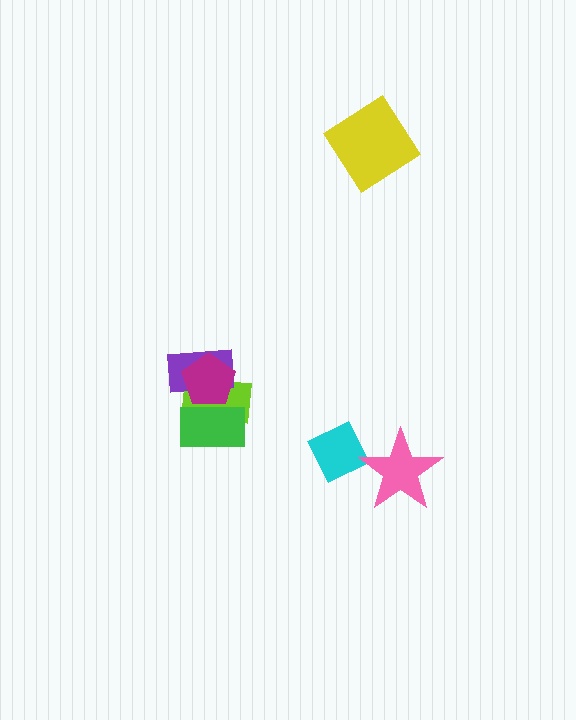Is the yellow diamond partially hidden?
No, no other shape covers it.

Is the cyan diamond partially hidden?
Yes, it is partially covered by another shape.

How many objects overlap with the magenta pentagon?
3 objects overlap with the magenta pentagon.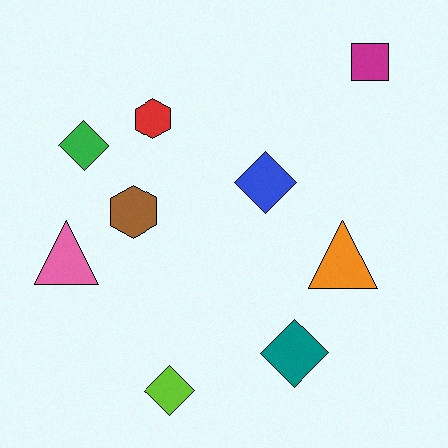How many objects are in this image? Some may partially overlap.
There are 9 objects.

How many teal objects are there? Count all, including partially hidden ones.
There is 1 teal object.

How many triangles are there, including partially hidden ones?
There are 2 triangles.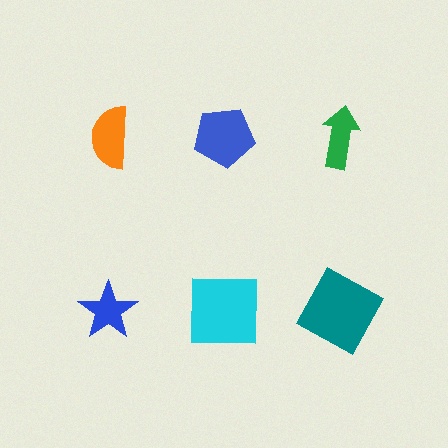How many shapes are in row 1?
3 shapes.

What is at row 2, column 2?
A cyan square.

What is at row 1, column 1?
An orange semicircle.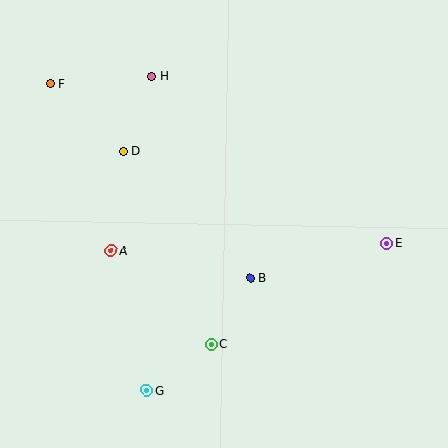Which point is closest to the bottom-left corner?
Point G is closest to the bottom-left corner.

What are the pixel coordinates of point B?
Point B is at (250, 278).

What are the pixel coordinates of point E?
Point E is at (387, 243).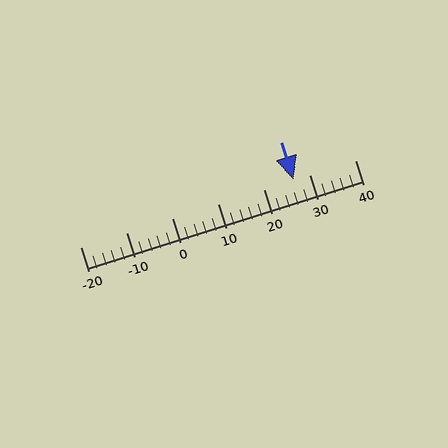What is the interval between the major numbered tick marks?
The major tick marks are spaced 10 units apart.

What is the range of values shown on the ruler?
The ruler shows values from -20 to 40.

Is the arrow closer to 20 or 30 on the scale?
The arrow is closer to 30.